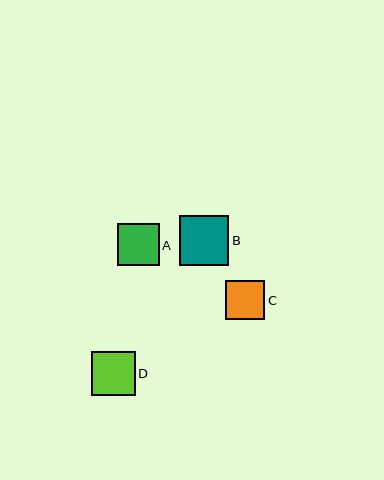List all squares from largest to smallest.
From largest to smallest: B, D, A, C.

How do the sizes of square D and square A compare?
Square D and square A are approximately the same size.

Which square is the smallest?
Square C is the smallest with a size of approximately 39 pixels.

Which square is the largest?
Square B is the largest with a size of approximately 49 pixels.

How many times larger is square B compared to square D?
Square B is approximately 1.1 times the size of square D.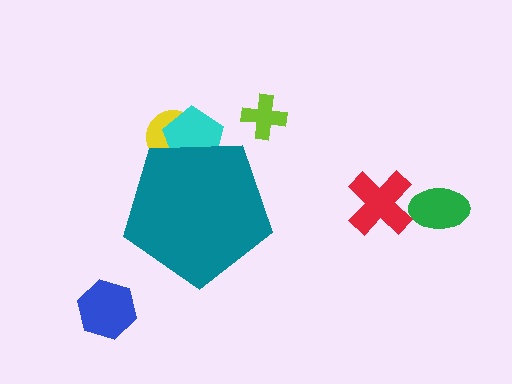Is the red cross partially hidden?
No, the red cross is fully visible.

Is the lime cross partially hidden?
No, the lime cross is fully visible.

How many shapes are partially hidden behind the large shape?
2 shapes are partially hidden.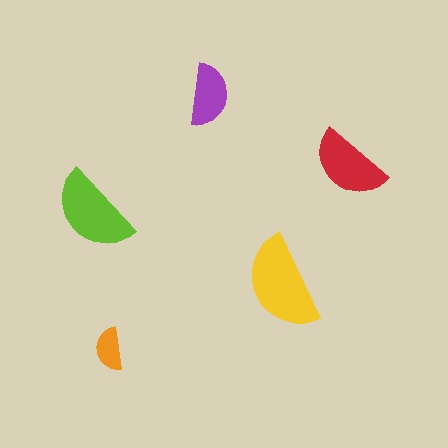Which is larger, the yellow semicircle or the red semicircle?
The yellow one.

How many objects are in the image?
There are 5 objects in the image.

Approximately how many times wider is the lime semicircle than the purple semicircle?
About 1.5 times wider.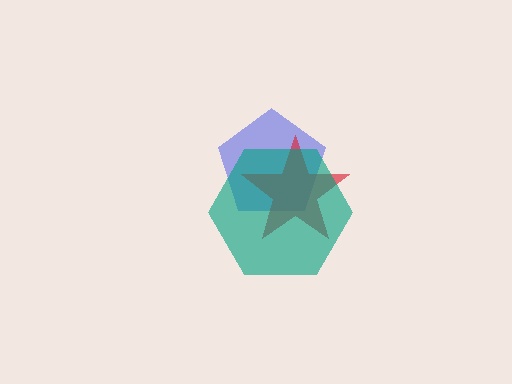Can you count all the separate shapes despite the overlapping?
Yes, there are 3 separate shapes.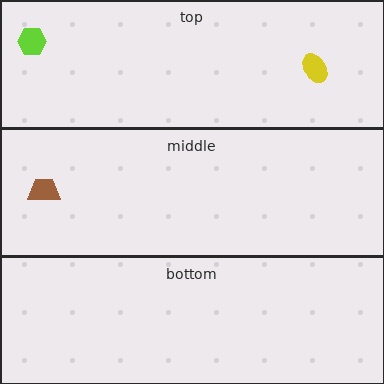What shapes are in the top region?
The yellow ellipse, the lime hexagon.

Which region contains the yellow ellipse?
The top region.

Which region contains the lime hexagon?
The top region.